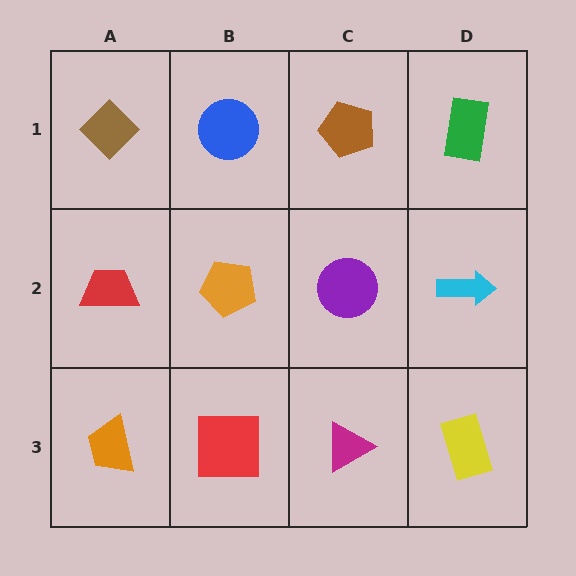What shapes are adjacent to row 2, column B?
A blue circle (row 1, column B), a red square (row 3, column B), a red trapezoid (row 2, column A), a purple circle (row 2, column C).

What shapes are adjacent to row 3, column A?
A red trapezoid (row 2, column A), a red square (row 3, column B).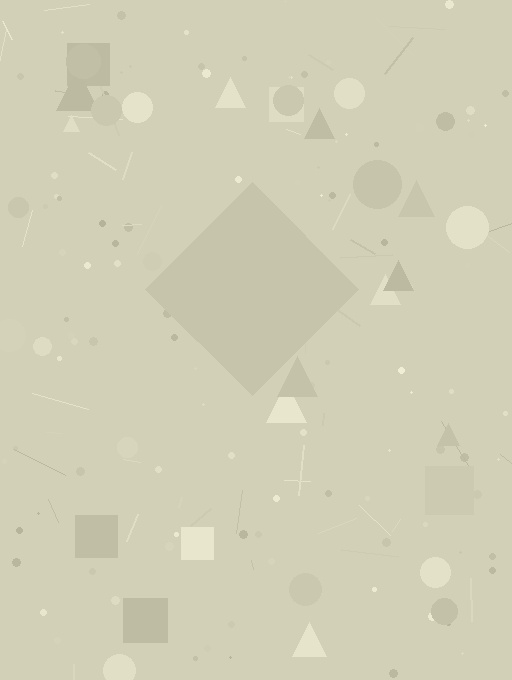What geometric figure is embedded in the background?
A diamond is embedded in the background.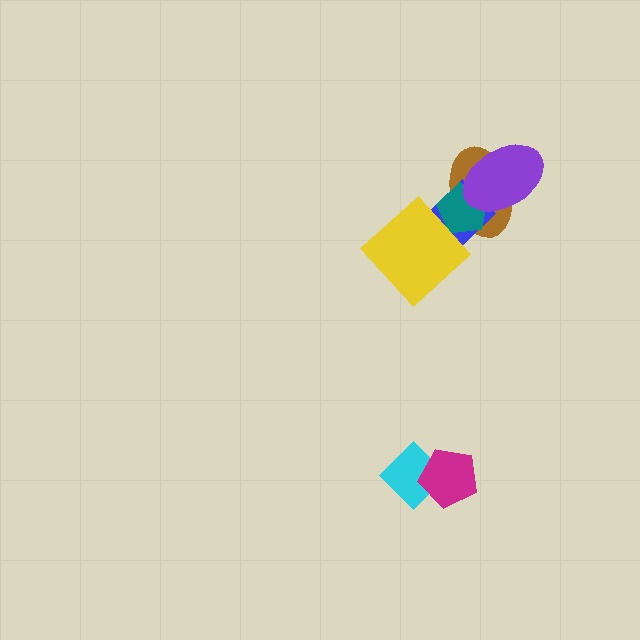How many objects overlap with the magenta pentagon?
1 object overlaps with the magenta pentagon.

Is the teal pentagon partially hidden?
Yes, it is partially covered by another shape.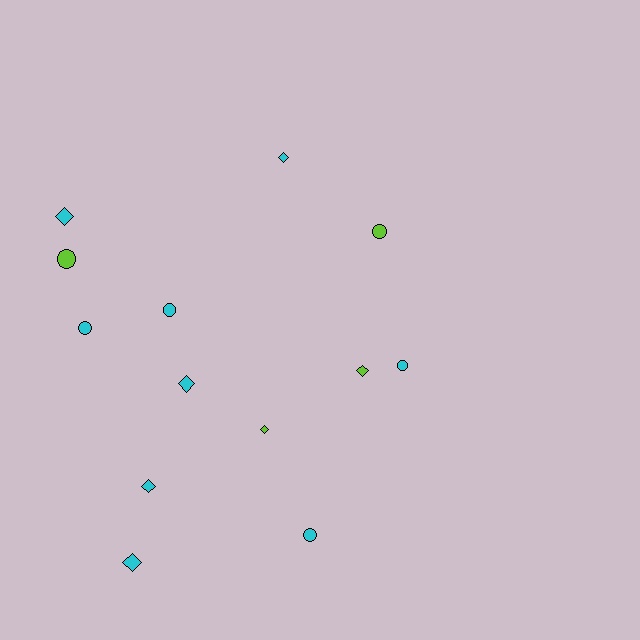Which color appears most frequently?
Cyan, with 9 objects.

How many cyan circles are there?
There are 4 cyan circles.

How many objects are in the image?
There are 13 objects.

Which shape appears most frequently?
Diamond, with 7 objects.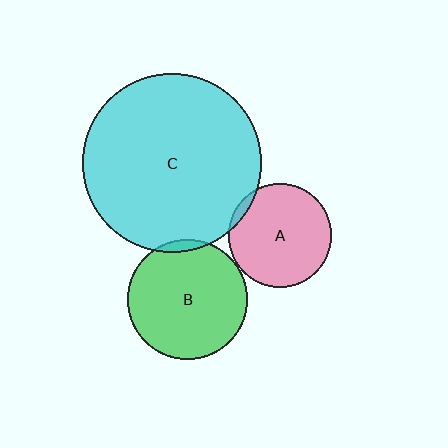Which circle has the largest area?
Circle C (cyan).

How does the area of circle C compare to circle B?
Approximately 2.2 times.